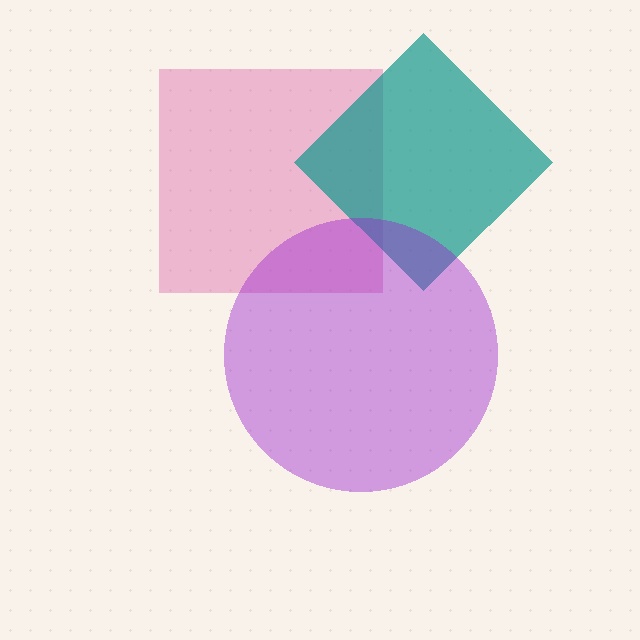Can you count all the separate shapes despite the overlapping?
Yes, there are 3 separate shapes.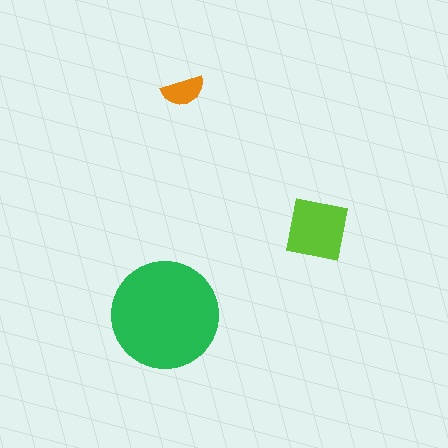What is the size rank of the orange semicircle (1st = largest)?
3rd.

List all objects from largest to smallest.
The green circle, the lime square, the orange semicircle.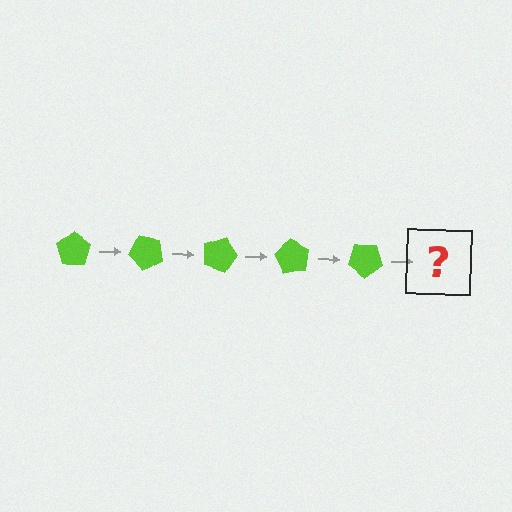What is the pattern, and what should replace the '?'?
The pattern is that the pentagon rotates 45 degrees each step. The '?' should be a lime pentagon rotated 225 degrees.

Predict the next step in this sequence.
The next step is a lime pentagon rotated 225 degrees.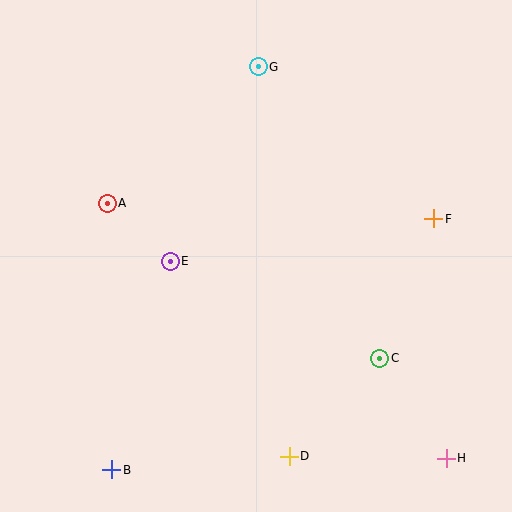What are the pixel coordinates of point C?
Point C is at (380, 358).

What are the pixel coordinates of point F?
Point F is at (434, 219).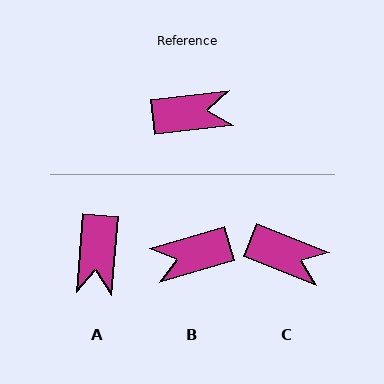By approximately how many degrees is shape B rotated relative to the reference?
Approximately 170 degrees clockwise.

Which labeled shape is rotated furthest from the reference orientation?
B, about 170 degrees away.